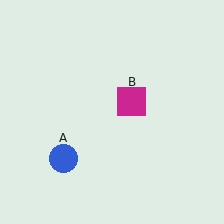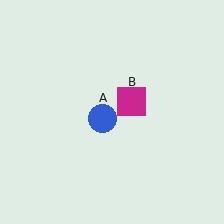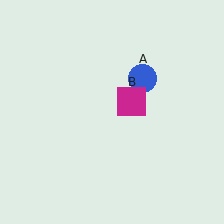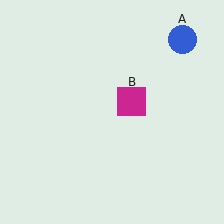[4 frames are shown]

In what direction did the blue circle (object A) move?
The blue circle (object A) moved up and to the right.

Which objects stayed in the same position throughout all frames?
Magenta square (object B) remained stationary.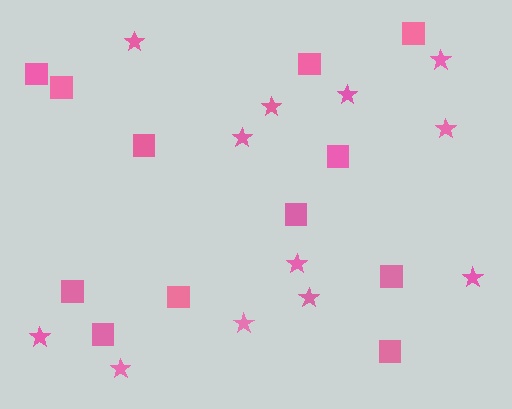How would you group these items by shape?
There are 2 groups: one group of squares (12) and one group of stars (12).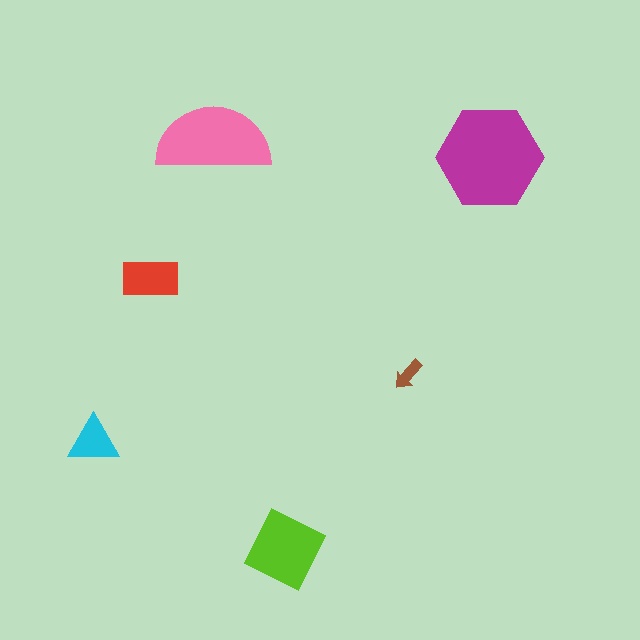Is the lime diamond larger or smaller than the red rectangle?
Larger.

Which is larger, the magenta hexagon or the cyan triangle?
The magenta hexagon.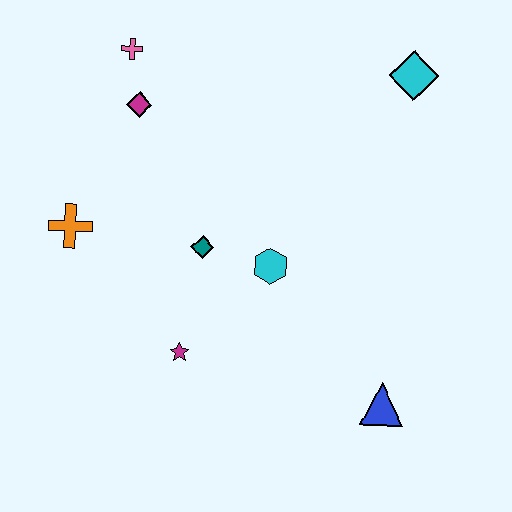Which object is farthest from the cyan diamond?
The orange cross is farthest from the cyan diamond.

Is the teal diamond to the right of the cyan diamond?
No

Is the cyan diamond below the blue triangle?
No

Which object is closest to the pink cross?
The magenta diamond is closest to the pink cross.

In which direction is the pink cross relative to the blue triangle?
The pink cross is above the blue triangle.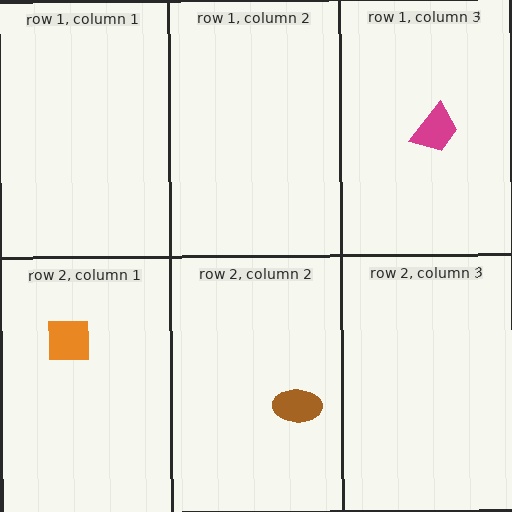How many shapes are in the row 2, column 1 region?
1.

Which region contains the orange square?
The row 2, column 1 region.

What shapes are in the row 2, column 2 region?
The brown ellipse.